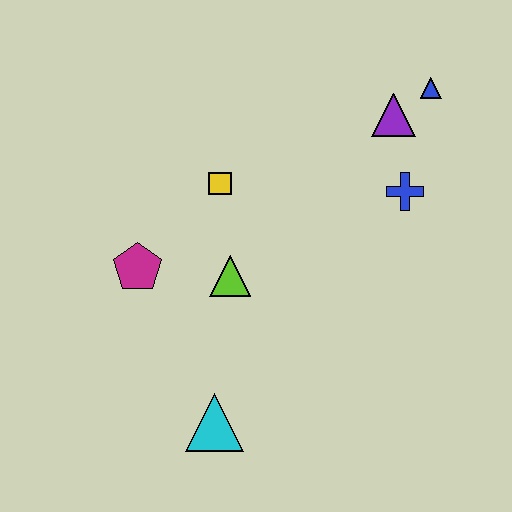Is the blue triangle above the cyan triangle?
Yes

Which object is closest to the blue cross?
The purple triangle is closest to the blue cross.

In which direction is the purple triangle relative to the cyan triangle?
The purple triangle is above the cyan triangle.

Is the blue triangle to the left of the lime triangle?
No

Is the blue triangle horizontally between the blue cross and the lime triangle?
No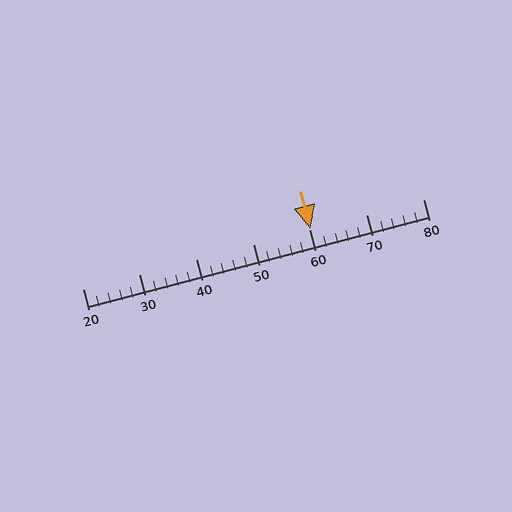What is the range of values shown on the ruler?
The ruler shows values from 20 to 80.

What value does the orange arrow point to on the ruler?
The orange arrow points to approximately 60.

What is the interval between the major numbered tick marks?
The major tick marks are spaced 10 units apart.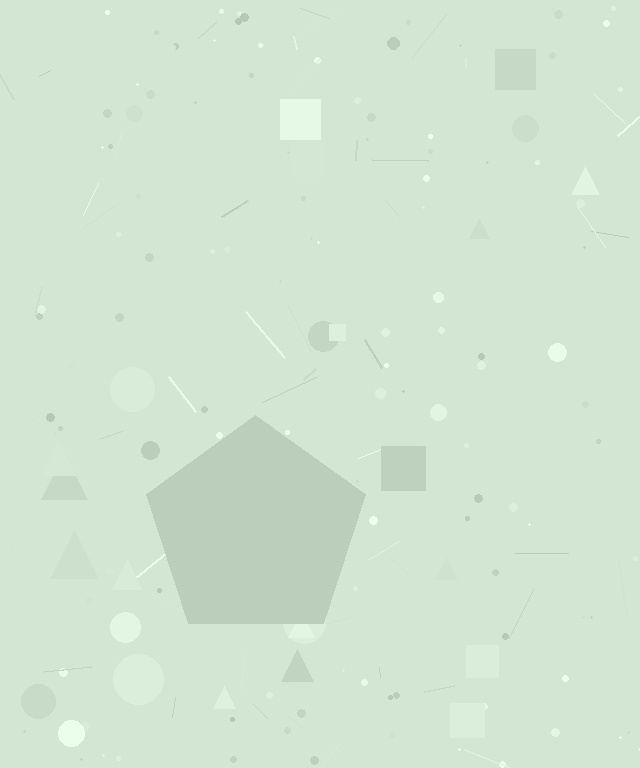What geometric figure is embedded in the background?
A pentagon is embedded in the background.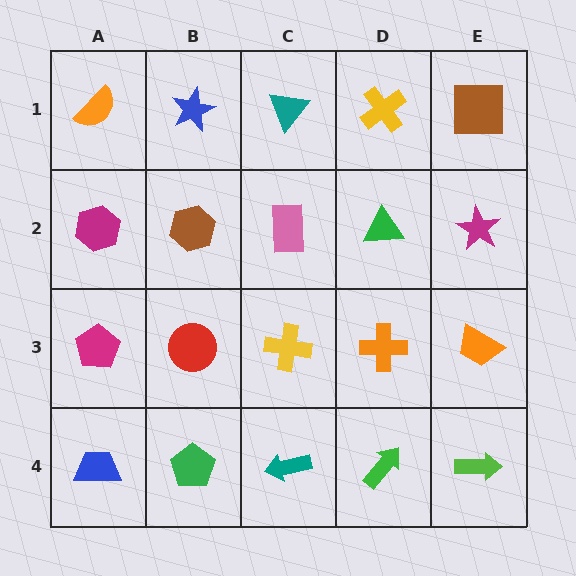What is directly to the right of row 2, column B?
A pink rectangle.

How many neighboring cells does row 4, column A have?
2.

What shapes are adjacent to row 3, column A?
A magenta hexagon (row 2, column A), a blue trapezoid (row 4, column A), a red circle (row 3, column B).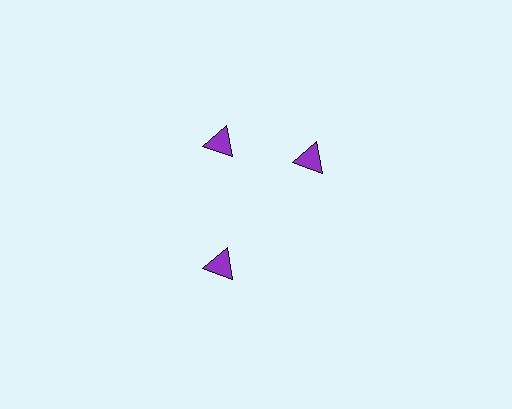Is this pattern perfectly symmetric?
No. The 3 purple triangles are arranged in a ring, but one element near the 3 o'clock position is rotated out of alignment along the ring, breaking the 3-fold rotational symmetry.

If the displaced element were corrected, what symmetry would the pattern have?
It would have 3-fold rotational symmetry — the pattern would map onto itself every 120 degrees.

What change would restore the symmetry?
The symmetry would be restored by rotating it back into even spacing with its neighbors so that all 3 triangles sit at equal angles and equal distance from the center.